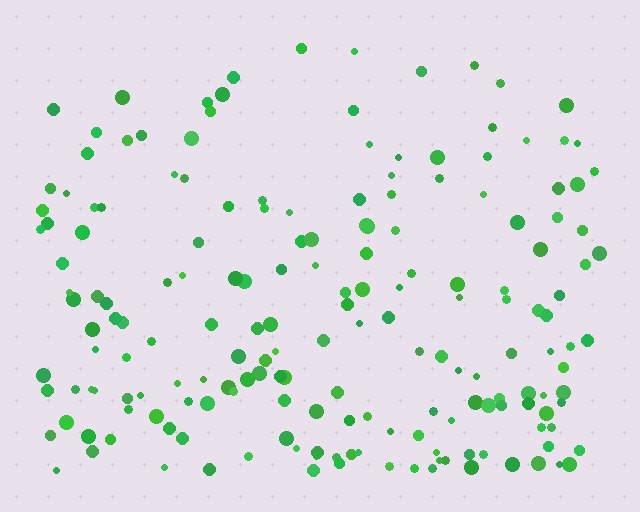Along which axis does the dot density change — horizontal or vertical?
Vertical.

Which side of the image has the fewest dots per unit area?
The top.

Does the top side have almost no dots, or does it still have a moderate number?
Still a moderate number, just noticeably fewer than the bottom.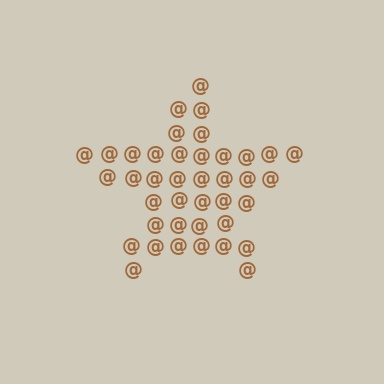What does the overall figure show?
The overall figure shows a star.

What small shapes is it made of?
It is made of small at signs.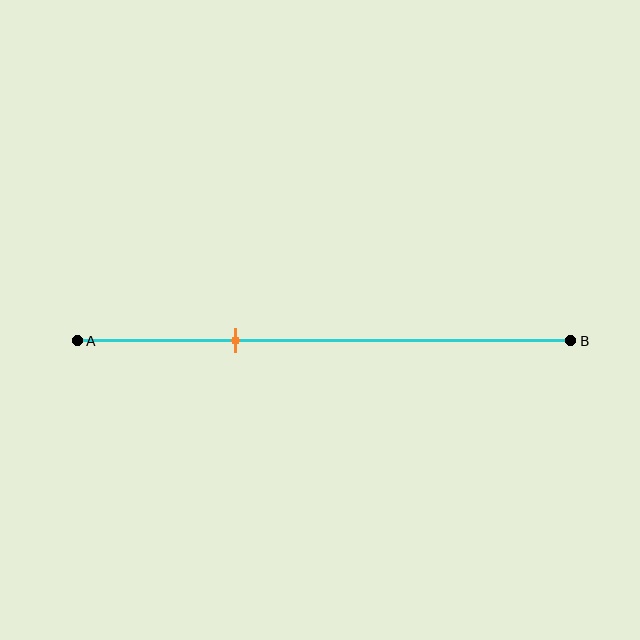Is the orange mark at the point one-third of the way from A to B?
Yes, the mark is approximately at the one-third point.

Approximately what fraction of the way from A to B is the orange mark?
The orange mark is approximately 30% of the way from A to B.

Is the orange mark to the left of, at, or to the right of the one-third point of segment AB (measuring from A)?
The orange mark is approximately at the one-third point of segment AB.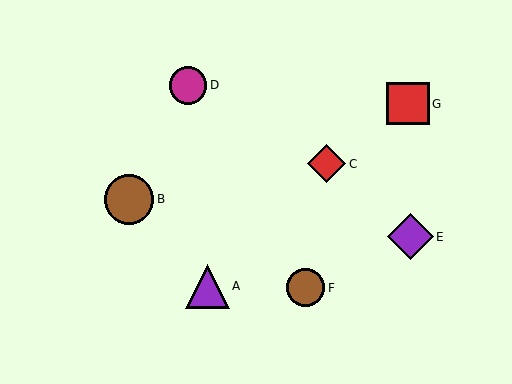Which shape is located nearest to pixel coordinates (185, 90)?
The magenta circle (labeled D) at (188, 85) is nearest to that location.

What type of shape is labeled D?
Shape D is a magenta circle.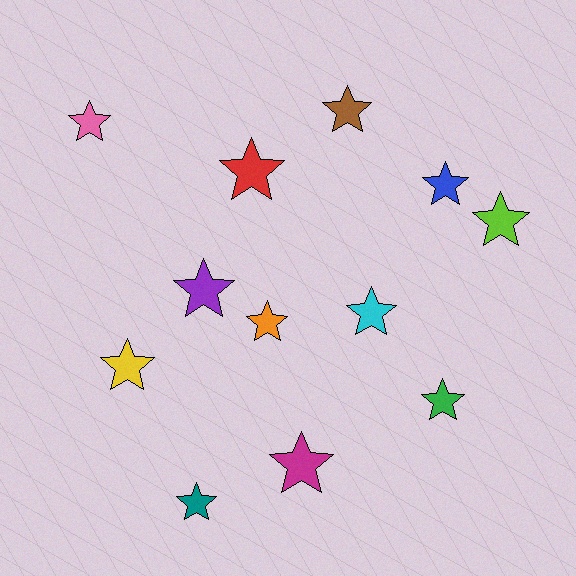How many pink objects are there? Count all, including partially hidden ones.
There is 1 pink object.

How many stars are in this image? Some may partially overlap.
There are 12 stars.